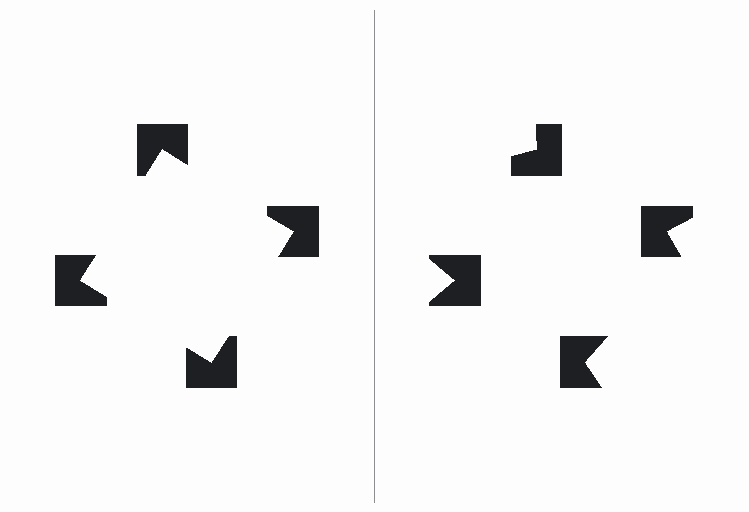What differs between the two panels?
The notched squares are positioned identically on both sides; only the wedge orientations differ. On the left they align to a square; on the right they are misaligned.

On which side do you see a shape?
An illusory square appears on the left side. On the right side the wedge cuts are rotated, so no coherent shape forms.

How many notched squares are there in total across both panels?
8 — 4 on each side.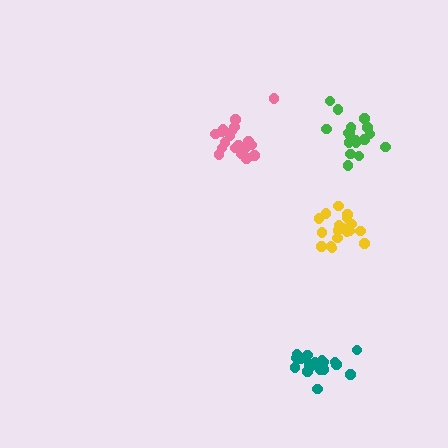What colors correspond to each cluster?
The clusters are colored: teal, pink, green, yellow.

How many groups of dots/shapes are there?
There are 4 groups.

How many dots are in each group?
Group 1: 20 dots, Group 2: 20 dots, Group 3: 19 dots, Group 4: 19 dots (78 total).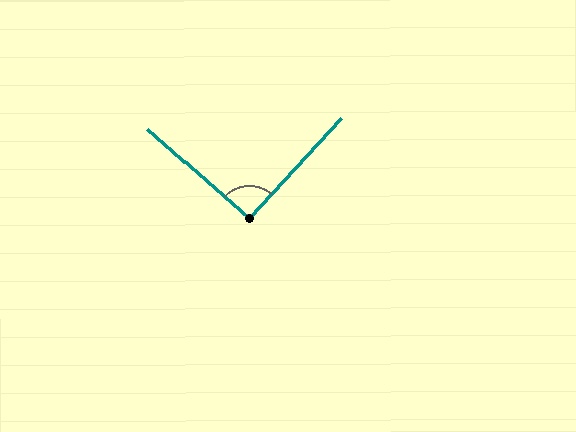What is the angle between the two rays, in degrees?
Approximately 91 degrees.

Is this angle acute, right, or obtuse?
It is approximately a right angle.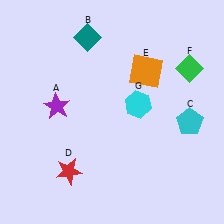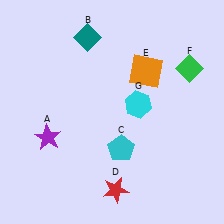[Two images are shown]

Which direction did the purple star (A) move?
The purple star (A) moved down.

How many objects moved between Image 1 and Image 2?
3 objects moved between the two images.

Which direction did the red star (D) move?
The red star (D) moved right.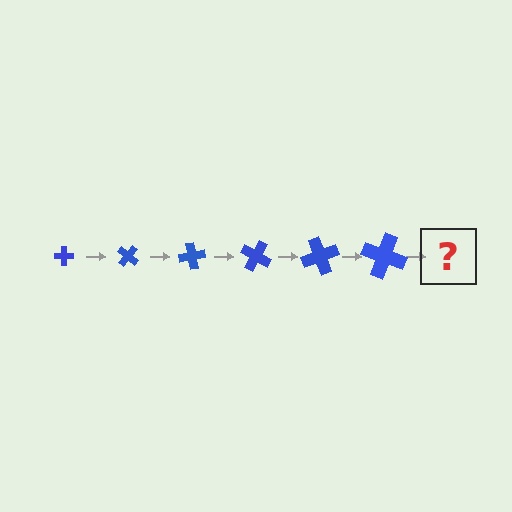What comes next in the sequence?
The next element should be a cross, larger than the previous one and rotated 240 degrees from the start.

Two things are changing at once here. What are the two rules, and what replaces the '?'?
The two rules are that the cross grows larger each step and it rotates 40 degrees each step. The '?' should be a cross, larger than the previous one and rotated 240 degrees from the start.